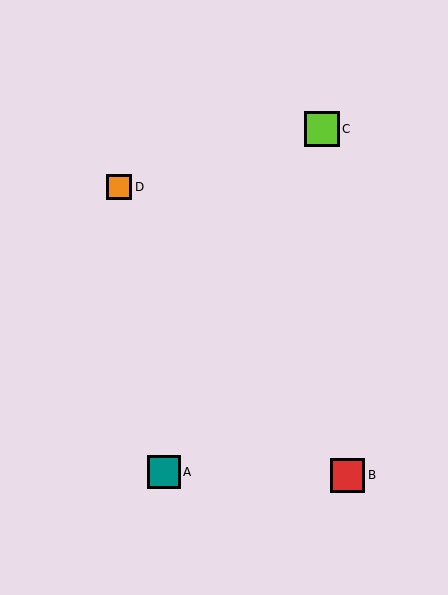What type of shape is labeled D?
Shape D is an orange square.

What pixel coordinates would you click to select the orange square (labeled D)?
Click at (119, 187) to select the orange square D.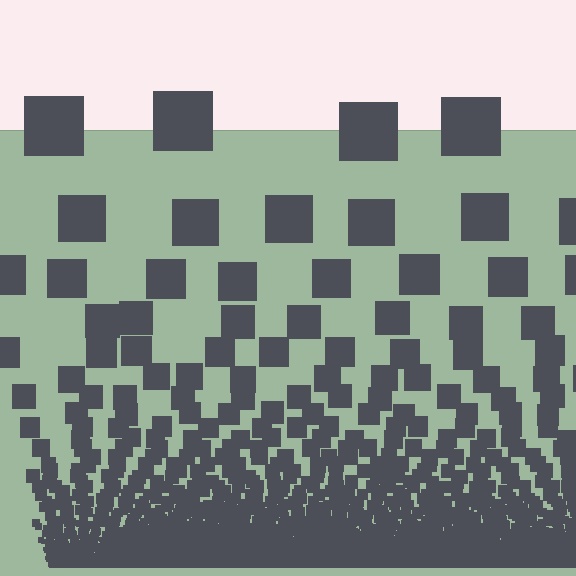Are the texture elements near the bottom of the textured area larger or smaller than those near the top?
Smaller. The gradient is inverted — elements near the bottom are smaller and denser.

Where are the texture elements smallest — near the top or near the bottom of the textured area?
Near the bottom.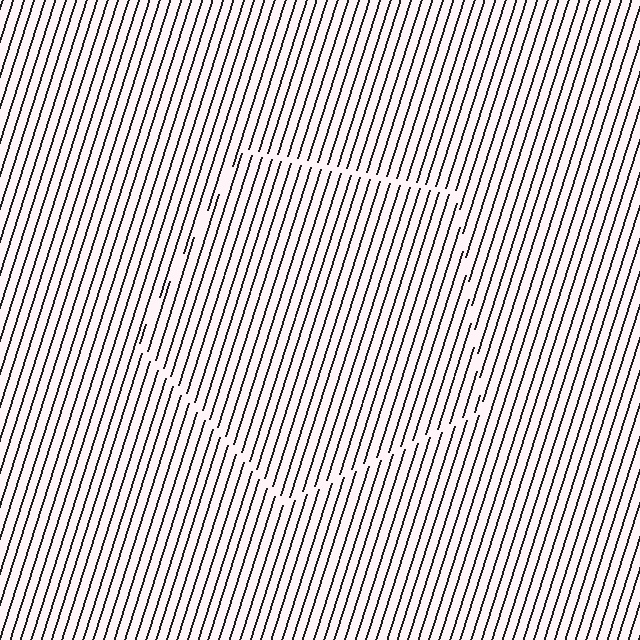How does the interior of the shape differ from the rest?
The interior of the shape contains the same grating, shifted by half a period — the contour is defined by the phase discontinuity where line-ends from the inner and outer gratings abut.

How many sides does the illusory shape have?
5 sides — the line-ends trace a pentagon.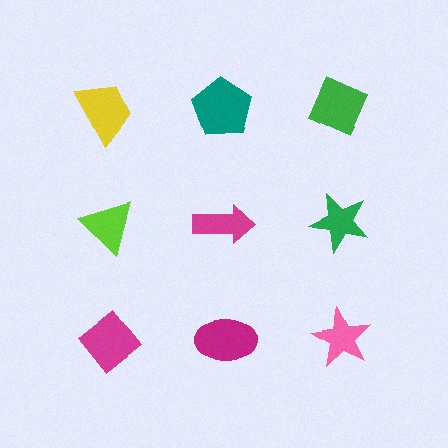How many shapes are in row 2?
3 shapes.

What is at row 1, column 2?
A teal pentagon.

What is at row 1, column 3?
A green diamond.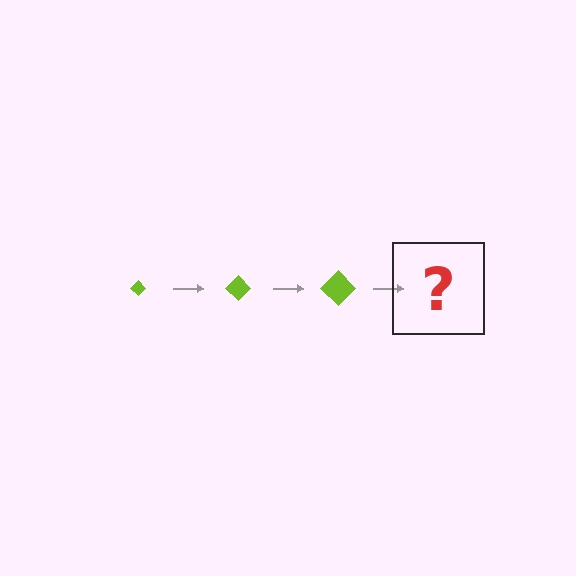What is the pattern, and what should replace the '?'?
The pattern is that the diamond gets progressively larger each step. The '?' should be a lime diamond, larger than the previous one.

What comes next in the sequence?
The next element should be a lime diamond, larger than the previous one.